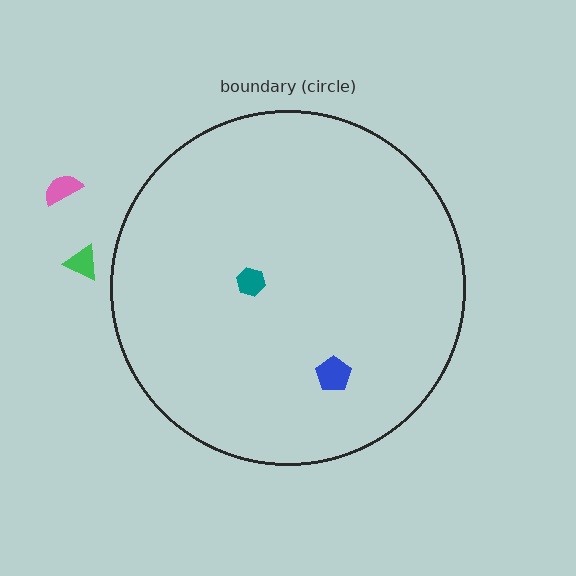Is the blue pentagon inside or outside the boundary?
Inside.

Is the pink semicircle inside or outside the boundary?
Outside.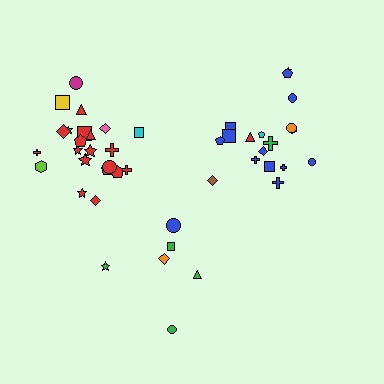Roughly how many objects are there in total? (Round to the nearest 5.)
Roughly 45 objects in total.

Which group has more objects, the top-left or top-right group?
The top-left group.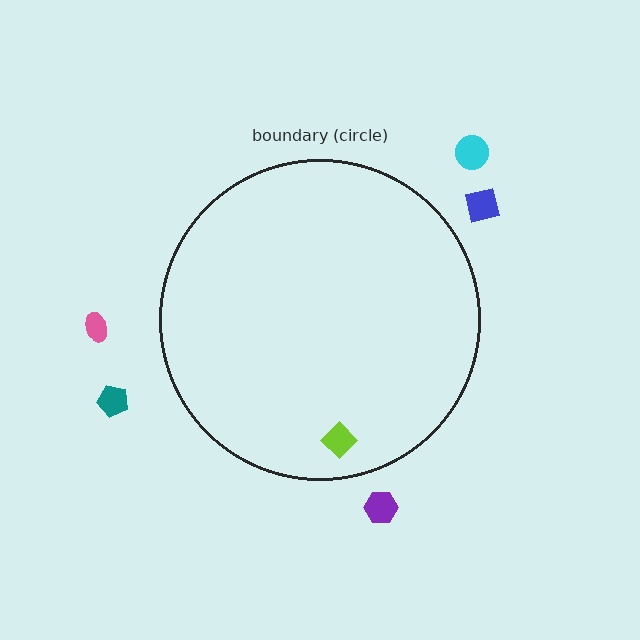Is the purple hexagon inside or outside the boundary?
Outside.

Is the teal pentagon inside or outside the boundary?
Outside.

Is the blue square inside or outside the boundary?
Outside.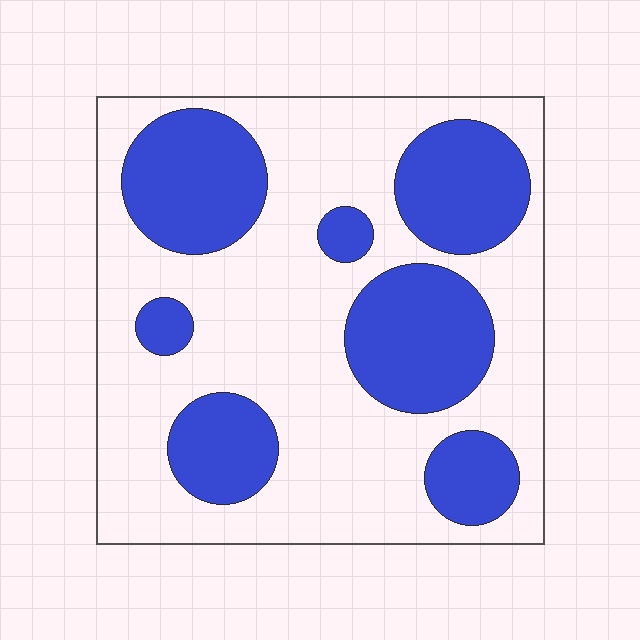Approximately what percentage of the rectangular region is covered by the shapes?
Approximately 35%.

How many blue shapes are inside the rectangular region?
7.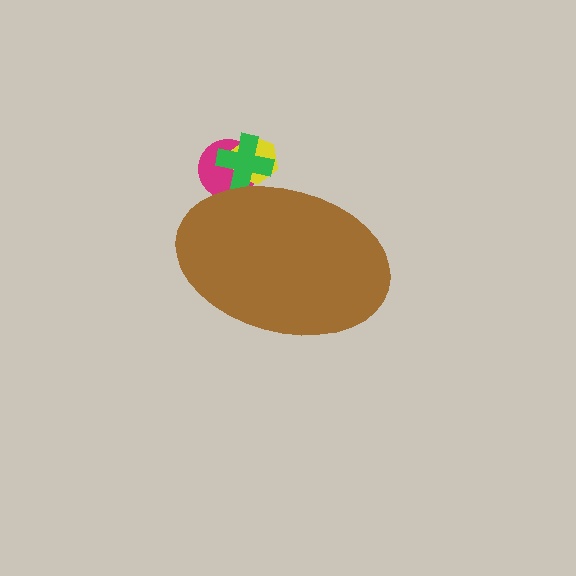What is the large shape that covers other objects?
A brown ellipse.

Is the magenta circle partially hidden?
Yes, the magenta circle is partially hidden behind the brown ellipse.